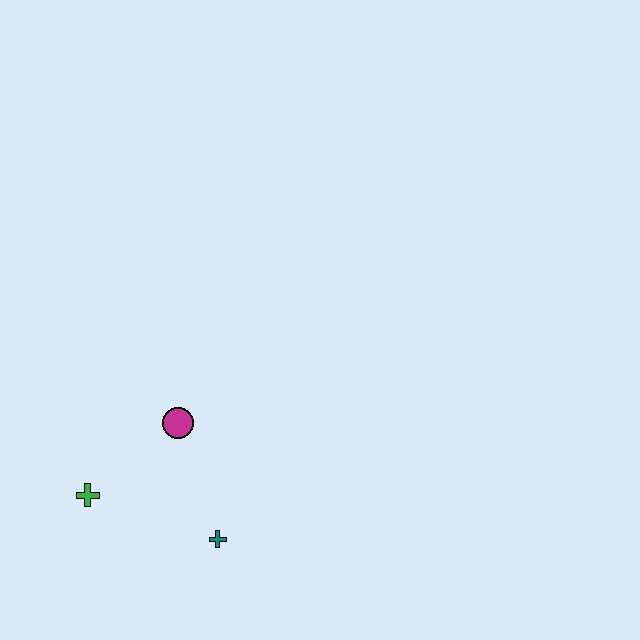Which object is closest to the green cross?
The magenta circle is closest to the green cross.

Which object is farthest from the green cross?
The teal cross is farthest from the green cross.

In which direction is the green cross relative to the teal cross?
The green cross is to the left of the teal cross.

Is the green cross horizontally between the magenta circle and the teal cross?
No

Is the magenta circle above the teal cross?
Yes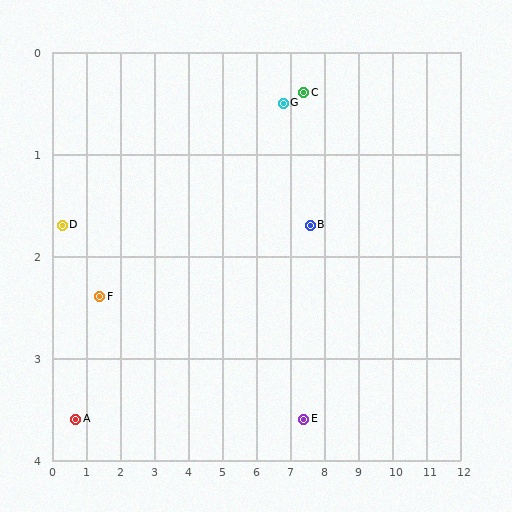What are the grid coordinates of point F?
Point F is at approximately (1.4, 2.4).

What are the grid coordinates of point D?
Point D is at approximately (0.3, 1.7).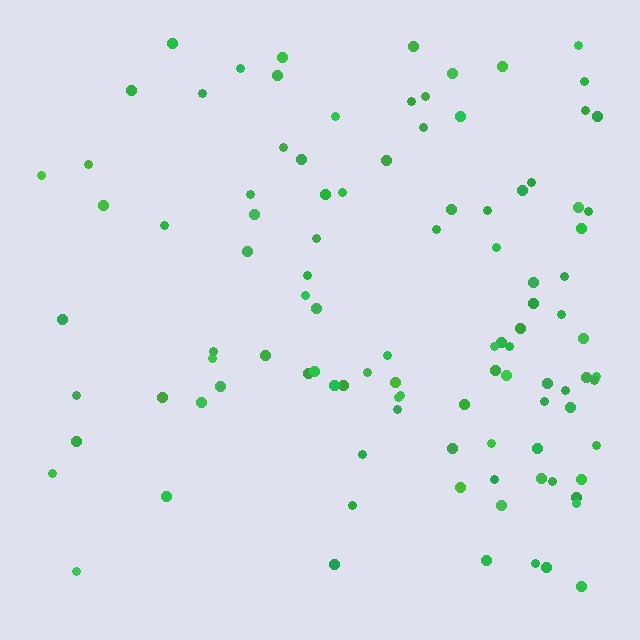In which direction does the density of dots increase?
From left to right, with the right side densest.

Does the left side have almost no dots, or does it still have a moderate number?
Still a moderate number, just noticeably fewer than the right.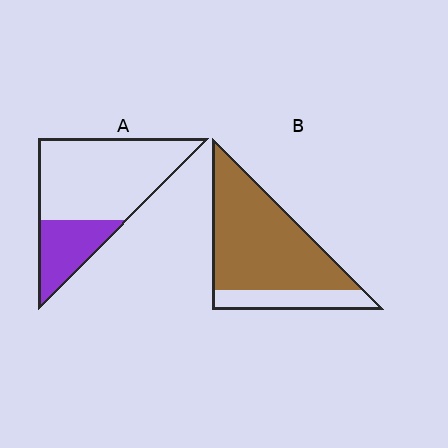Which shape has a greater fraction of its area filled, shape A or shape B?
Shape B.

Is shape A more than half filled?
No.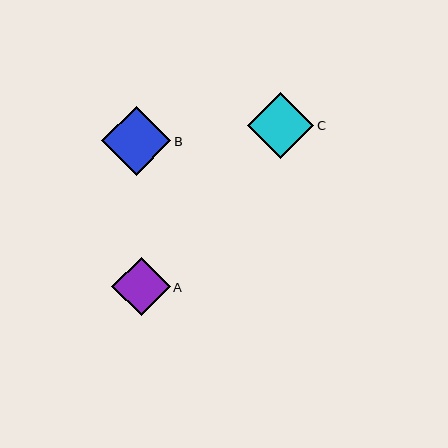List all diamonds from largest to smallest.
From largest to smallest: B, C, A.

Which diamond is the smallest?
Diamond A is the smallest with a size of approximately 58 pixels.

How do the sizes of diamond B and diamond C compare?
Diamond B and diamond C are approximately the same size.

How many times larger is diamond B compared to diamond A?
Diamond B is approximately 1.2 times the size of diamond A.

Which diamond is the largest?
Diamond B is the largest with a size of approximately 69 pixels.